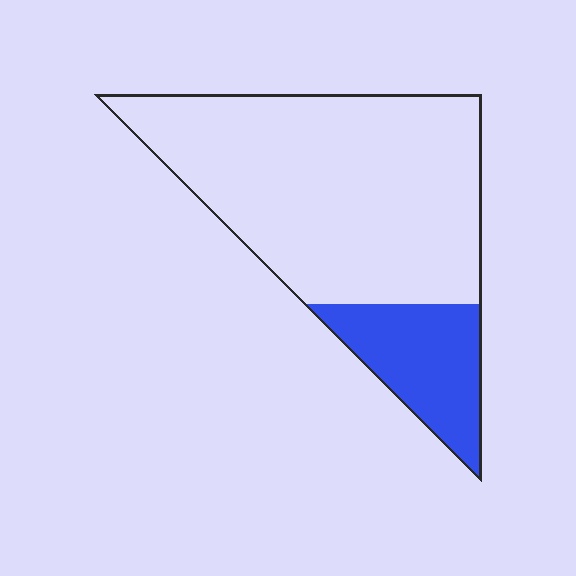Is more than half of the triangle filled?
No.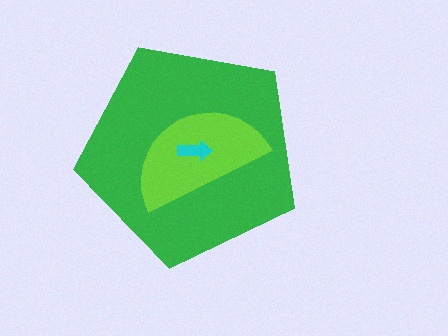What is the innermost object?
The cyan arrow.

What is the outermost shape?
The green pentagon.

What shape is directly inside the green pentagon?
The lime semicircle.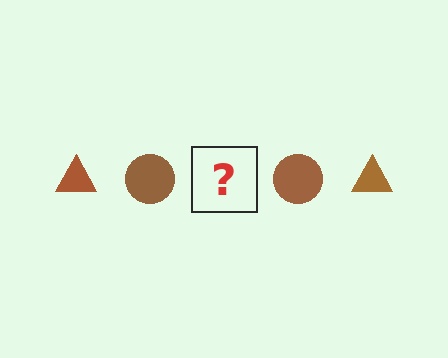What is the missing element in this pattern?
The missing element is a brown triangle.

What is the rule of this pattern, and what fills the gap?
The rule is that the pattern cycles through triangle, circle shapes in brown. The gap should be filled with a brown triangle.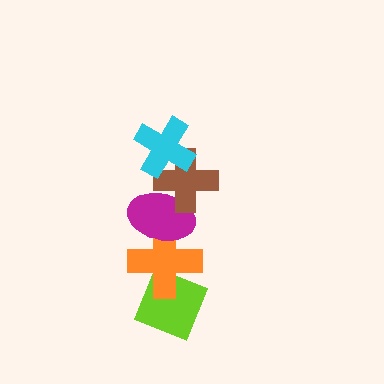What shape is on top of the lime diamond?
The orange cross is on top of the lime diamond.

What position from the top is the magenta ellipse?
The magenta ellipse is 3rd from the top.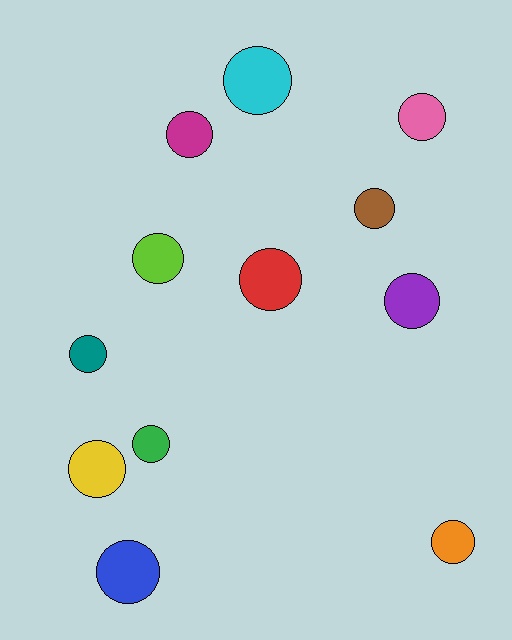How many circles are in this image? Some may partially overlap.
There are 12 circles.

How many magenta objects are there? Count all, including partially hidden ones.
There is 1 magenta object.